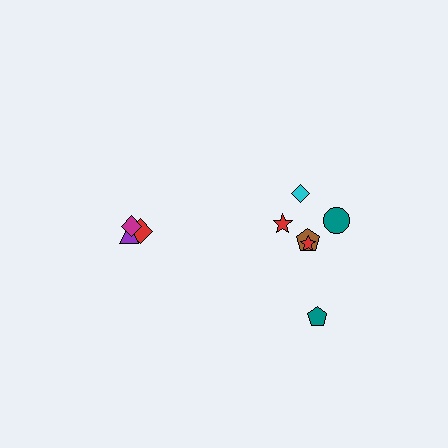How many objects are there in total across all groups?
There are 9 objects.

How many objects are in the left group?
There are 3 objects.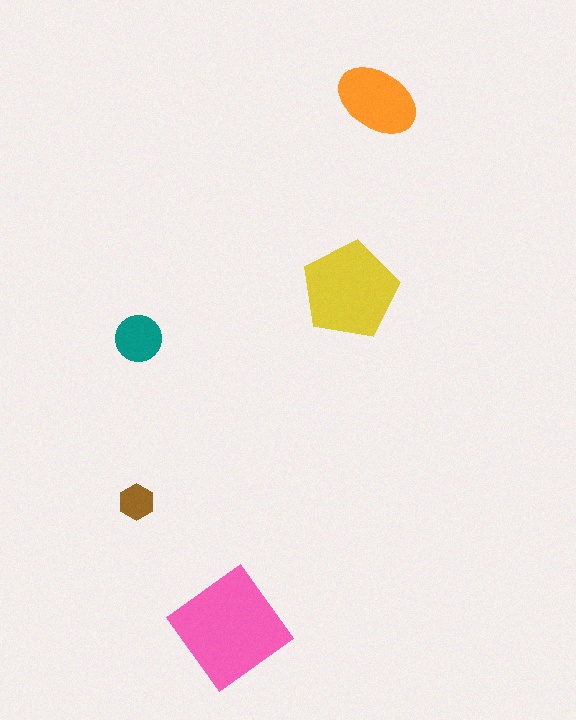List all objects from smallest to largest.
The brown hexagon, the teal circle, the orange ellipse, the yellow pentagon, the pink diamond.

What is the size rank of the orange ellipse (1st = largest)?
3rd.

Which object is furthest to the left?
The brown hexagon is leftmost.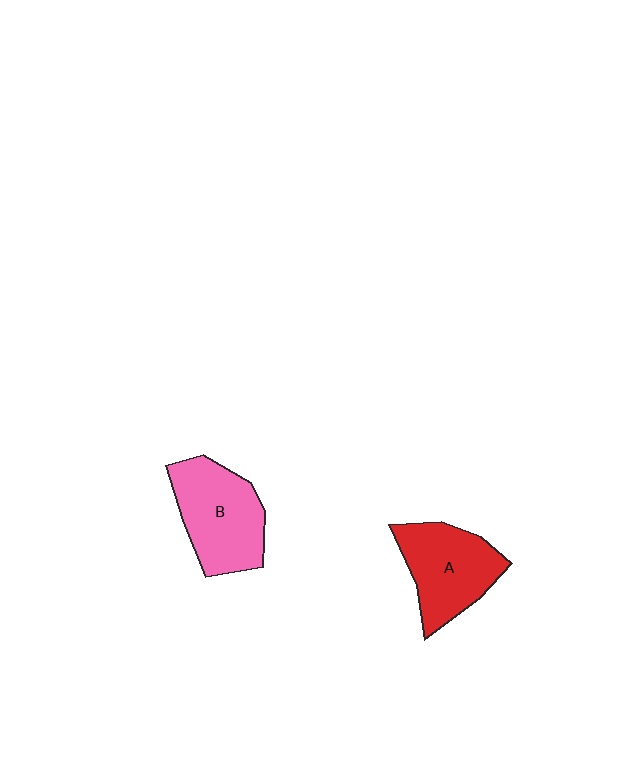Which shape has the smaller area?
Shape A (red).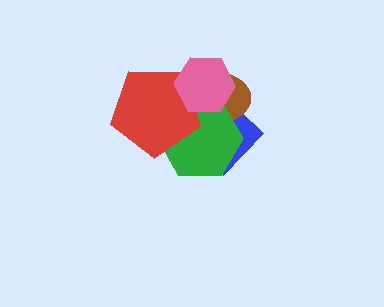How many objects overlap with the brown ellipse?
4 objects overlap with the brown ellipse.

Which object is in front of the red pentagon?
The pink hexagon is in front of the red pentagon.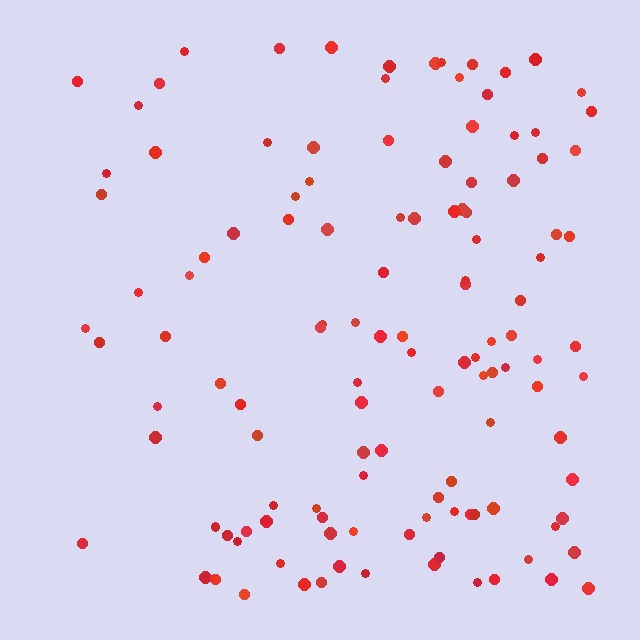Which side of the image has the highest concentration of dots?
The right.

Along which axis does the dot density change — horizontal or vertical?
Horizontal.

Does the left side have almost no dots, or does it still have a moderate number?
Still a moderate number, just noticeably fewer than the right.